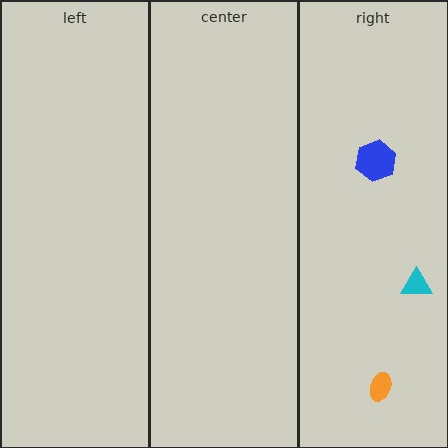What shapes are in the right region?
The cyan triangle, the blue hexagon, the orange ellipse.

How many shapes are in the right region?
3.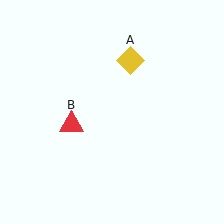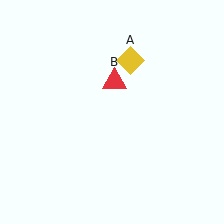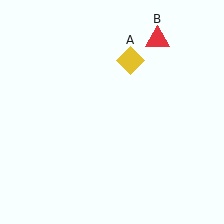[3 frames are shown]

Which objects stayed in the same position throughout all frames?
Yellow diamond (object A) remained stationary.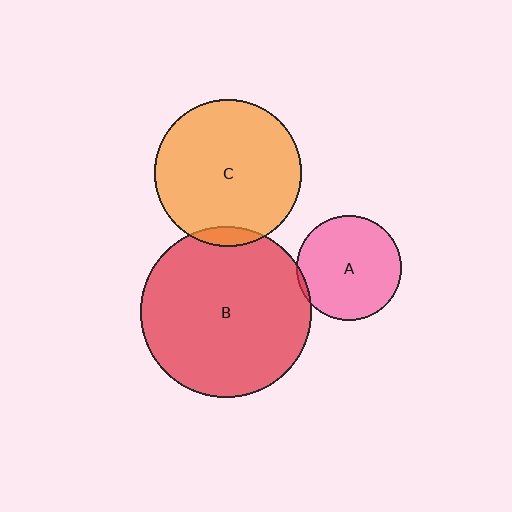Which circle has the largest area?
Circle B (red).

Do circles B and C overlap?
Yes.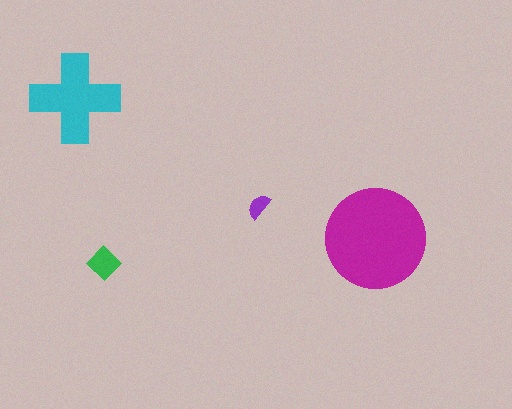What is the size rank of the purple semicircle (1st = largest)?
4th.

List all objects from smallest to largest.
The purple semicircle, the green diamond, the cyan cross, the magenta circle.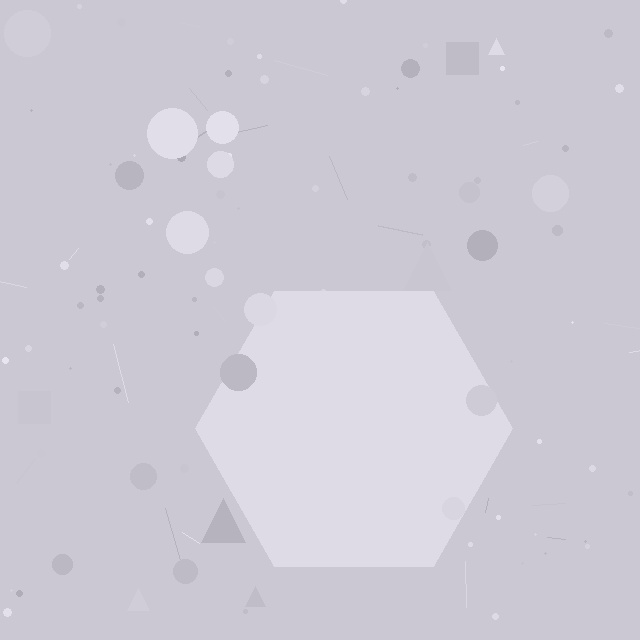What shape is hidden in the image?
A hexagon is hidden in the image.